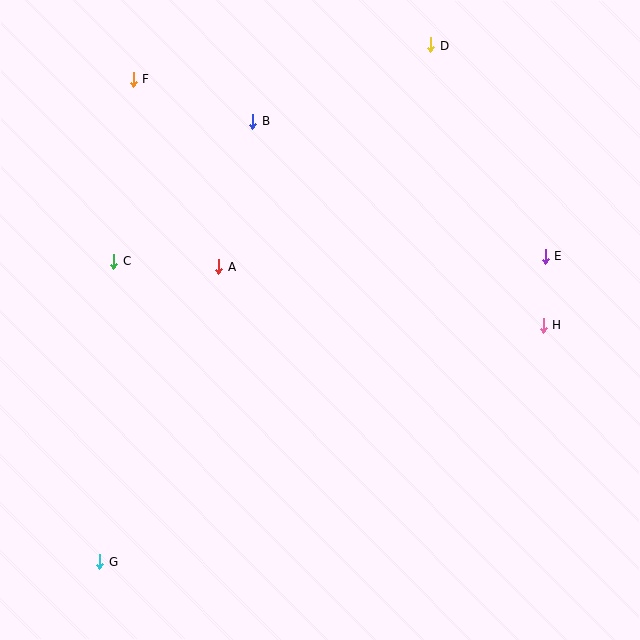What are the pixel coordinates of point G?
Point G is at (100, 562).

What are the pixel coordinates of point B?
Point B is at (253, 121).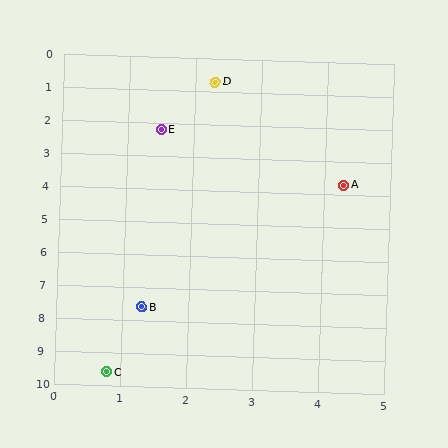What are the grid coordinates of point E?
Point E is at approximately (1.5, 2.2).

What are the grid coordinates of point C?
Point C is at approximately (0.8, 9.6).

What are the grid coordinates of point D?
Point D is at approximately (2.3, 0.7).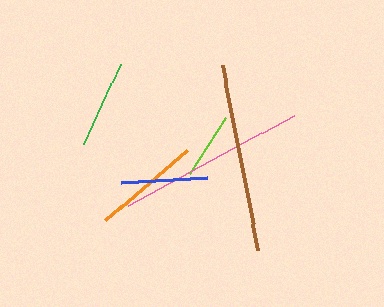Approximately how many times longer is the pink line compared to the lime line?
The pink line is approximately 2.8 times the length of the lime line.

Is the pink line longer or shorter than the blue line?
The pink line is longer than the blue line.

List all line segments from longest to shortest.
From longest to shortest: pink, brown, orange, green, blue, lime.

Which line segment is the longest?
The pink line is the longest at approximately 189 pixels.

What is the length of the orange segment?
The orange segment is approximately 109 pixels long.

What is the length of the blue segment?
The blue segment is approximately 86 pixels long.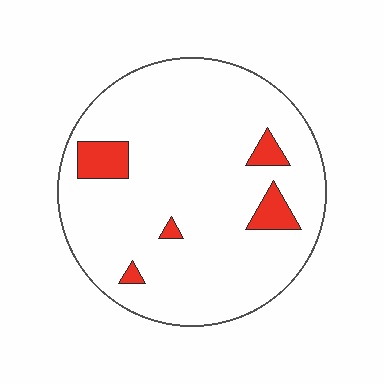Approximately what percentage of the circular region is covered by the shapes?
Approximately 10%.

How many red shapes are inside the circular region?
5.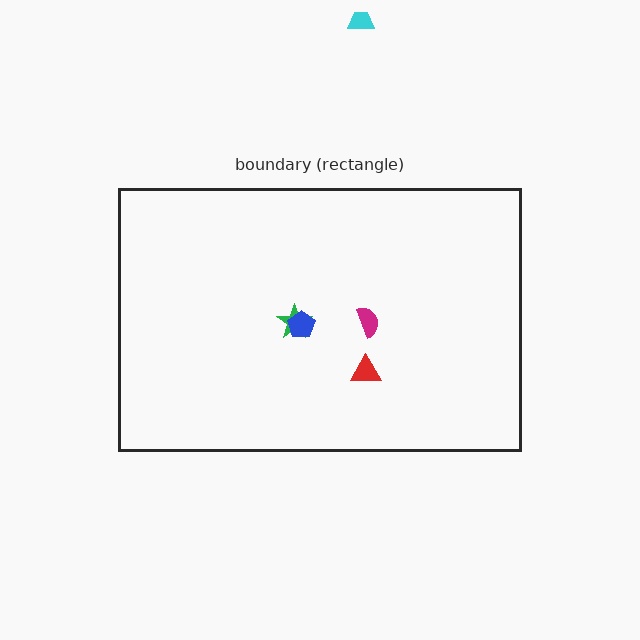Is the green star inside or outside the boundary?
Inside.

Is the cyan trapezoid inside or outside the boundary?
Outside.